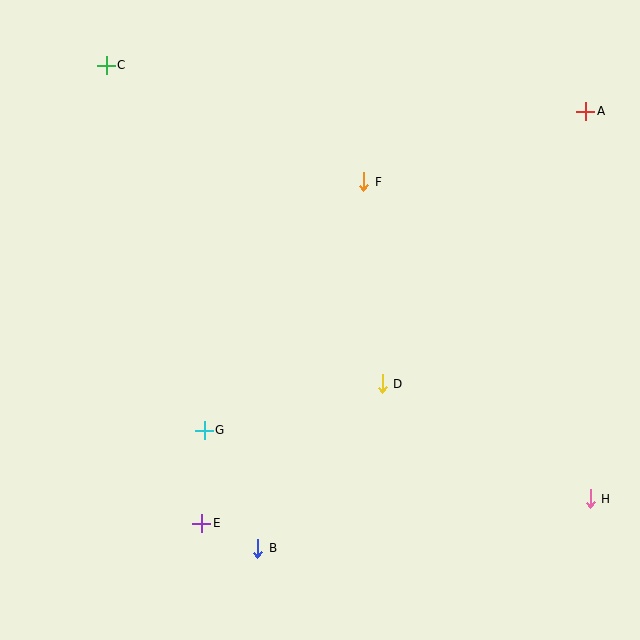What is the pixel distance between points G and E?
The distance between G and E is 93 pixels.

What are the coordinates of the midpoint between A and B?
The midpoint between A and B is at (422, 330).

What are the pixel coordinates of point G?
Point G is at (204, 430).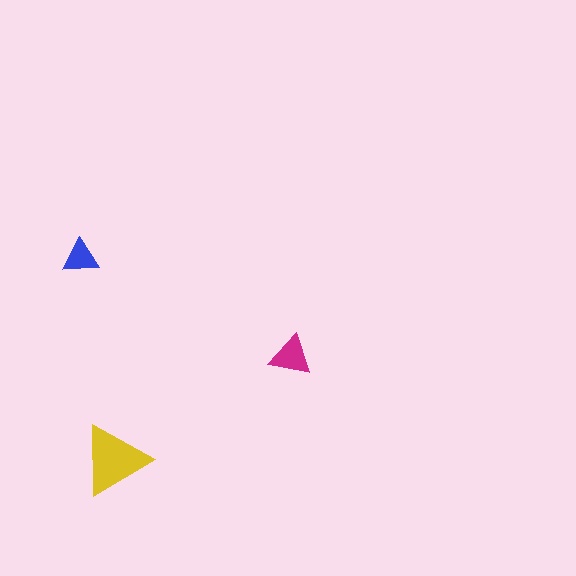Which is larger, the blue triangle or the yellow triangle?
The yellow one.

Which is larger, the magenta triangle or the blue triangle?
The magenta one.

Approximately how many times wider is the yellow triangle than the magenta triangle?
About 1.5 times wider.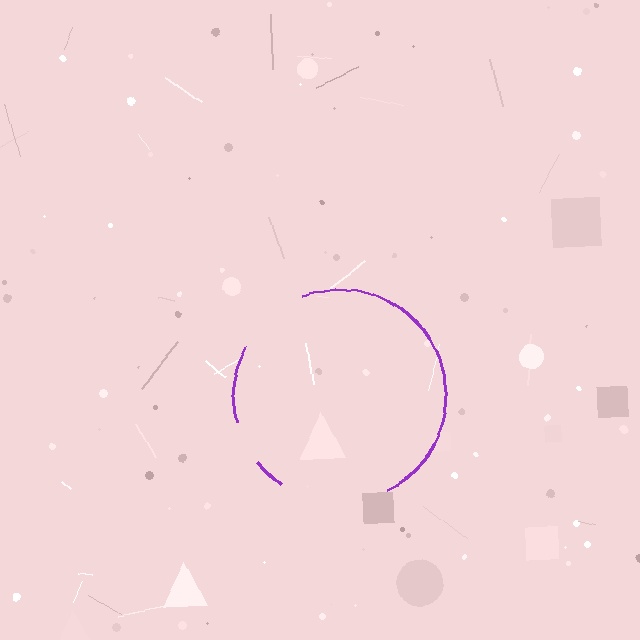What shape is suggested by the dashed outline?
The dashed outline suggests a circle.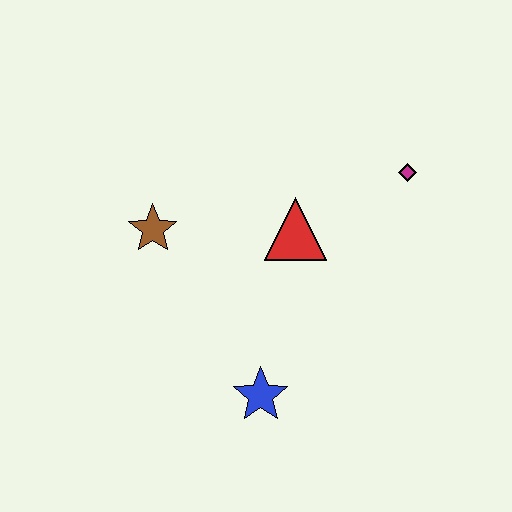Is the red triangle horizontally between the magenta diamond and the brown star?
Yes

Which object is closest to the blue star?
The red triangle is closest to the blue star.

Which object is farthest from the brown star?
The magenta diamond is farthest from the brown star.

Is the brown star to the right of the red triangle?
No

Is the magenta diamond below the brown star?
No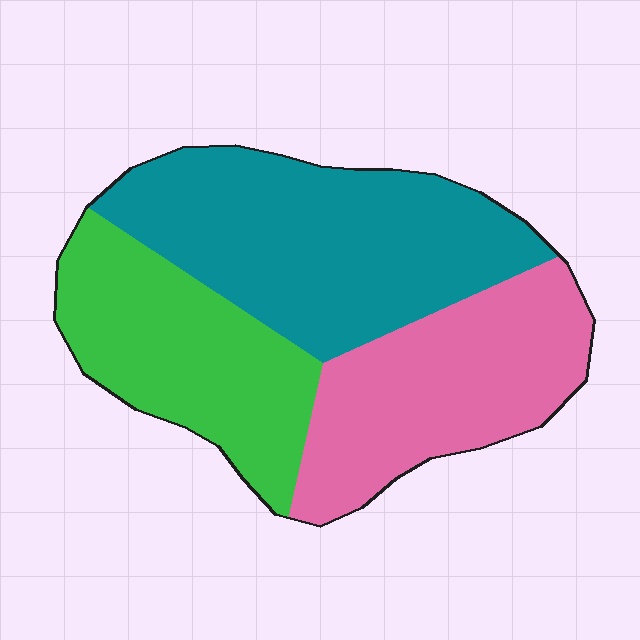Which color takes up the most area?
Teal, at roughly 40%.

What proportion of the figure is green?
Green covers about 30% of the figure.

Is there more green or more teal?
Teal.